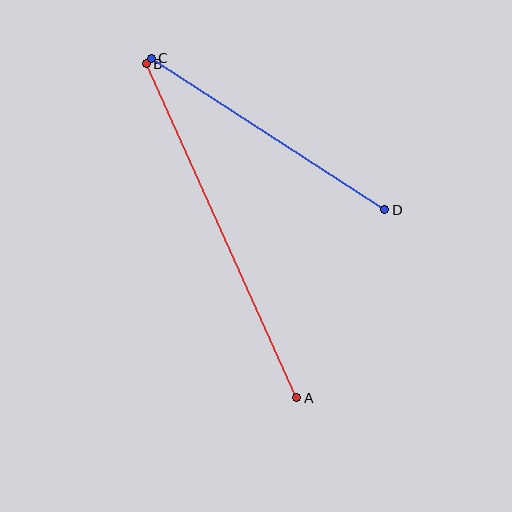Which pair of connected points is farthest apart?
Points A and B are farthest apart.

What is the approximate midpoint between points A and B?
The midpoint is at approximately (222, 231) pixels.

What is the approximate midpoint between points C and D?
The midpoint is at approximately (268, 134) pixels.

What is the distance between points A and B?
The distance is approximately 366 pixels.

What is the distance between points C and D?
The distance is approximately 279 pixels.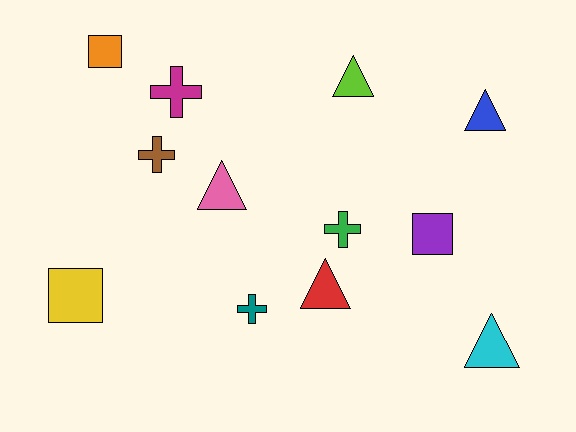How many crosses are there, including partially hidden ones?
There are 4 crosses.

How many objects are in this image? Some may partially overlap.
There are 12 objects.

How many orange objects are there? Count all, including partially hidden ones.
There is 1 orange object.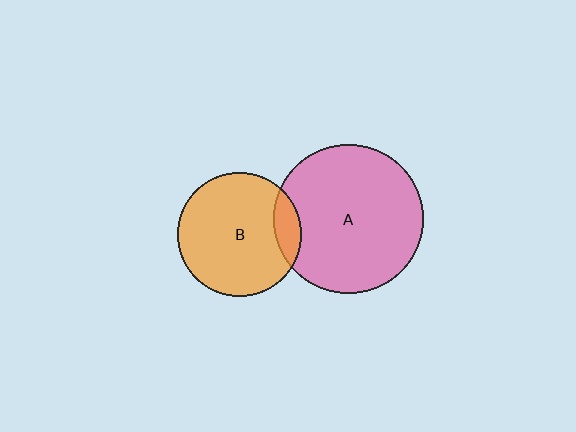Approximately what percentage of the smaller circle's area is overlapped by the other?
Approximately 10%.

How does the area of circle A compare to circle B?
Approximately 1.5 times.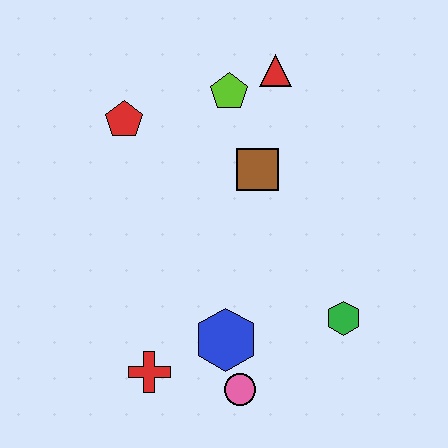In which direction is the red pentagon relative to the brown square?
The red pentagon is to the left of the brown square.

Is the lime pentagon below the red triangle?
Yes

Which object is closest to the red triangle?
The lime pentagon is closest to the red triangle.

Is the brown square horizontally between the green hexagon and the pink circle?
Yes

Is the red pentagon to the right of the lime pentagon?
No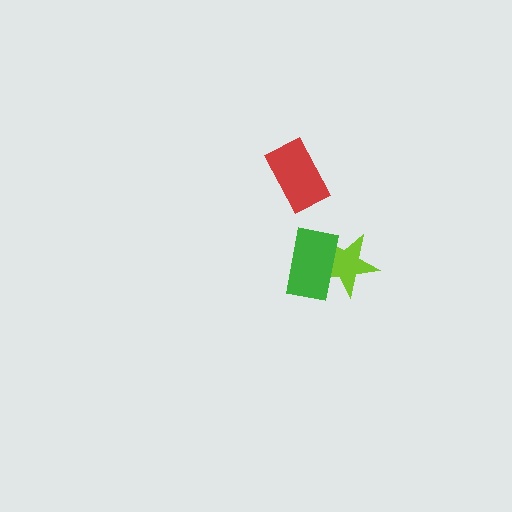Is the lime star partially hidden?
Yes, it is partially covered by another shape.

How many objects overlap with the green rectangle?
1 object overlaps with the green rectangle.